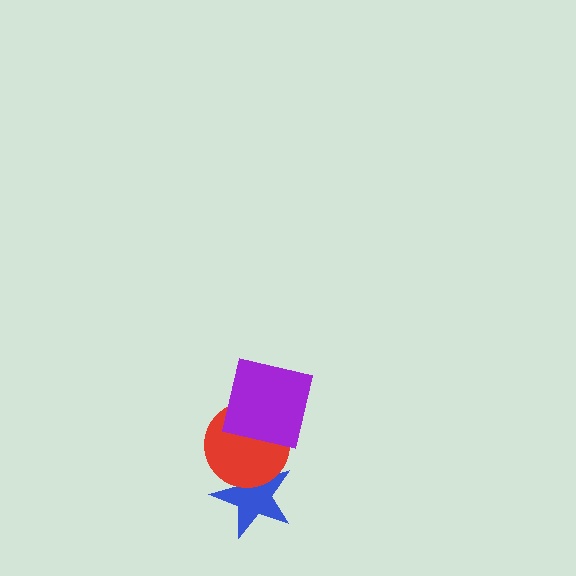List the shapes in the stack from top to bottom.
From top to bottom: the purple square, the red circle, the blue star.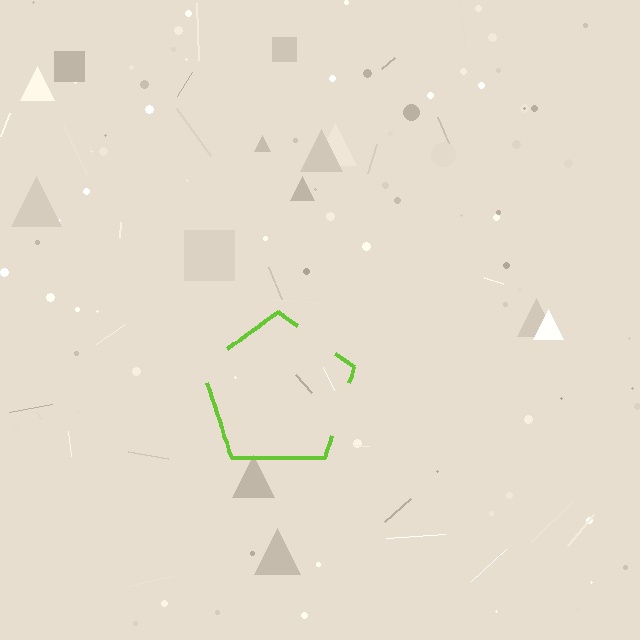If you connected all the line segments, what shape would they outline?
They would outline a pentagon.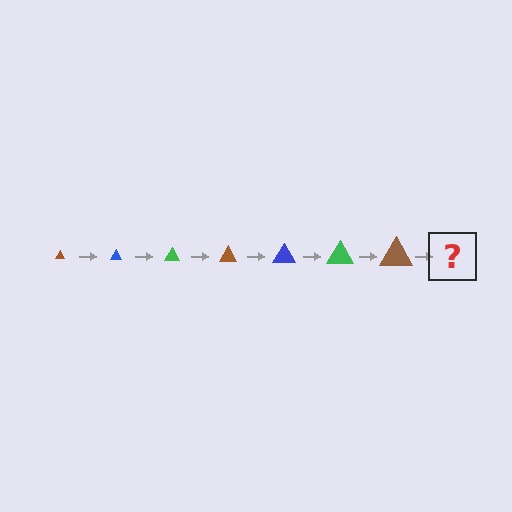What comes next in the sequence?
The next element should be a blue triangle, larger than the previous one.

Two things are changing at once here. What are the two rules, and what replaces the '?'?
The two rules are that the triangle grows larger each step and the color cycles through brown, blue, and green. The '?' should be a blue triangle, larger than the previous one.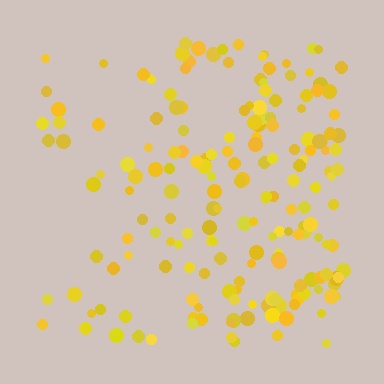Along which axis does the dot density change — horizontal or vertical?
Horizontal.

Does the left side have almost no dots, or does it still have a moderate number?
Still a moderate number, just noticeably fewer than the right.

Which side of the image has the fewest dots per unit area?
The left.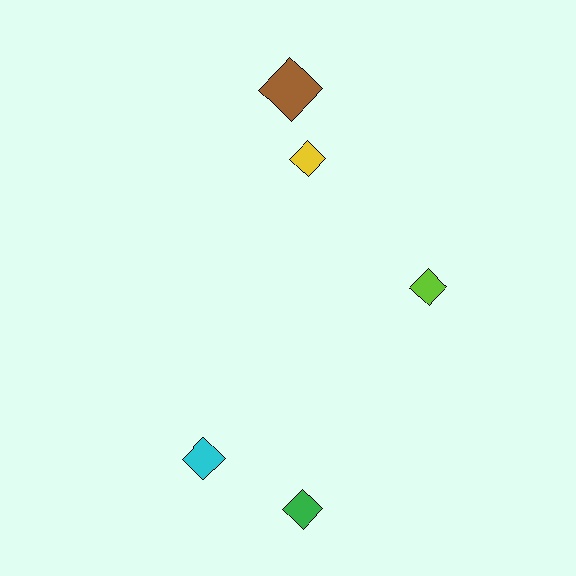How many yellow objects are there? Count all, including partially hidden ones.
There is 1 yellow object.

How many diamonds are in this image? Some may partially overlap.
There are 5 diamonds.